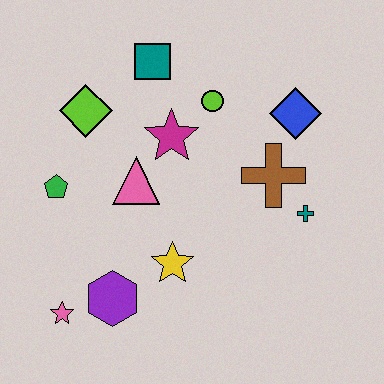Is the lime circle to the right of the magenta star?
Yes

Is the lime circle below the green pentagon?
No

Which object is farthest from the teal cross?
The pink star is farthest from the teal cross.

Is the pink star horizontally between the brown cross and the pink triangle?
No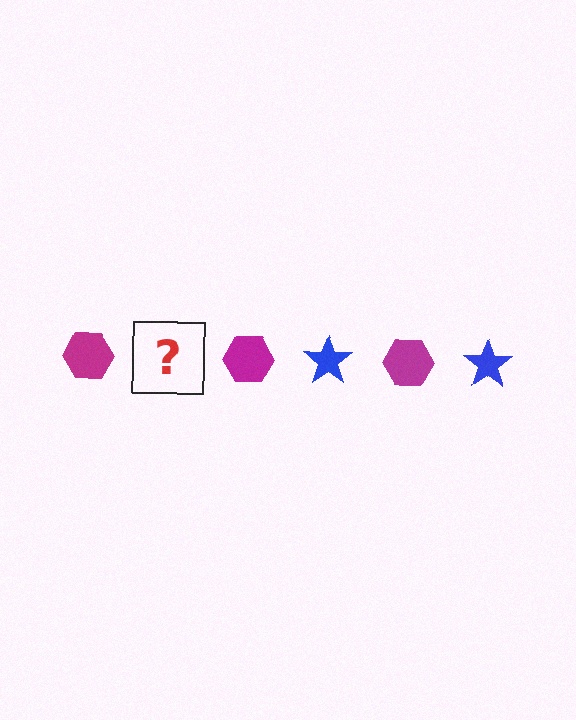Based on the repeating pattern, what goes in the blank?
The blank should be a blue star.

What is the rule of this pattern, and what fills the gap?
The rule is that the pattern alternates between magenta hexagon and blue star. The gap should be filled with a blue star.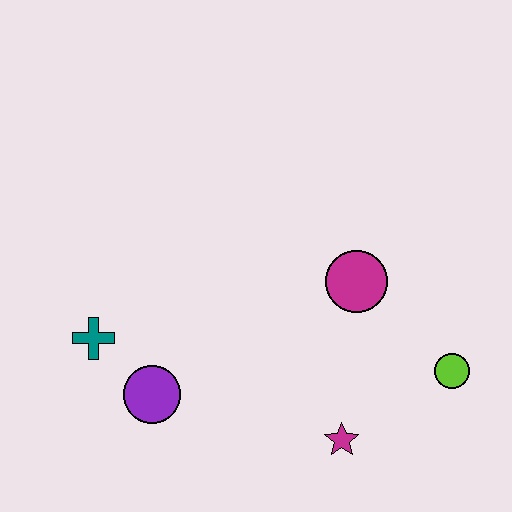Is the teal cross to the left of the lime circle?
Yes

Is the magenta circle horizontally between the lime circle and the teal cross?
Yes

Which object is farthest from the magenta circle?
The teal cross is farthest from the magenta circle.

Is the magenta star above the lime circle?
No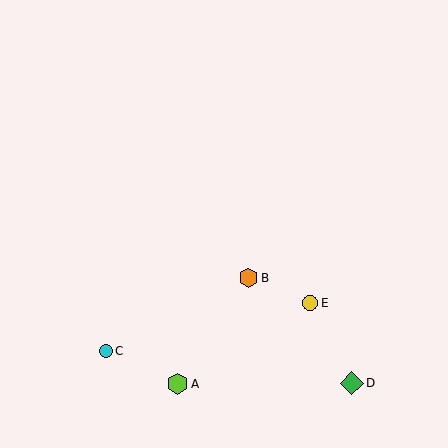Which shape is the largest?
The green diamond (labeled D) is the largest.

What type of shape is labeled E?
Shape E is a yellow circle.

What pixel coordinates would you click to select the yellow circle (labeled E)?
Click at (310, 303) to select the yellow circle E.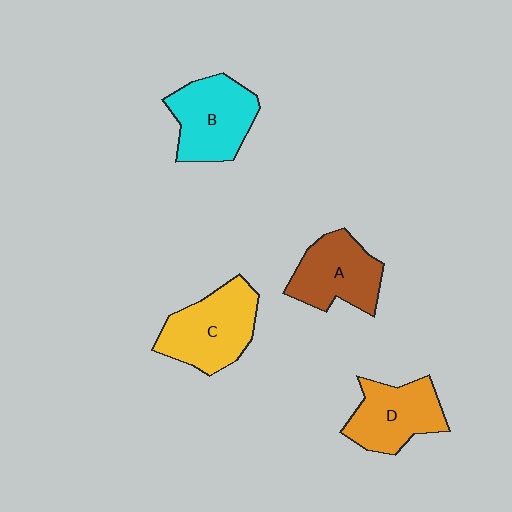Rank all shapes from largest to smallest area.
From largest to smallest: C (yellow), B (cyan), A (brown), D (orange).